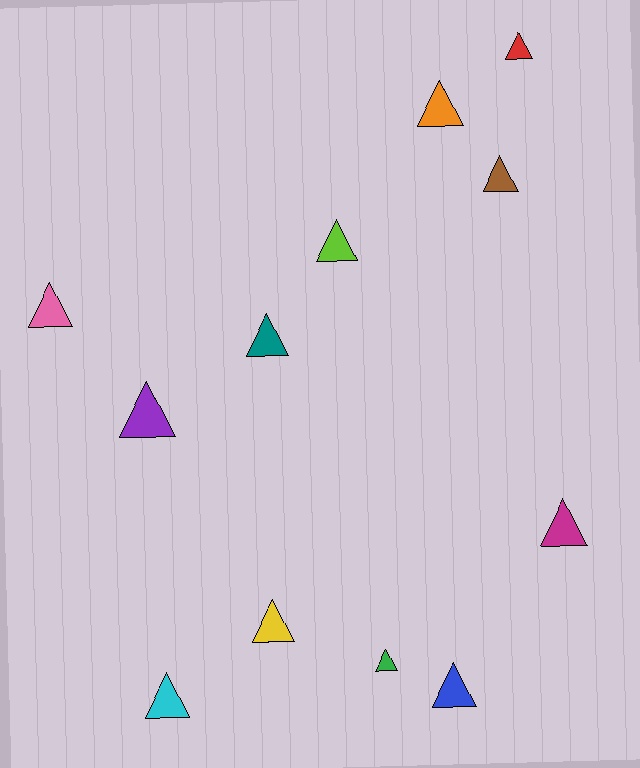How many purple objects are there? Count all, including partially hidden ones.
There is 1 purple object.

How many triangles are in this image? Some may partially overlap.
There are 12 triangles.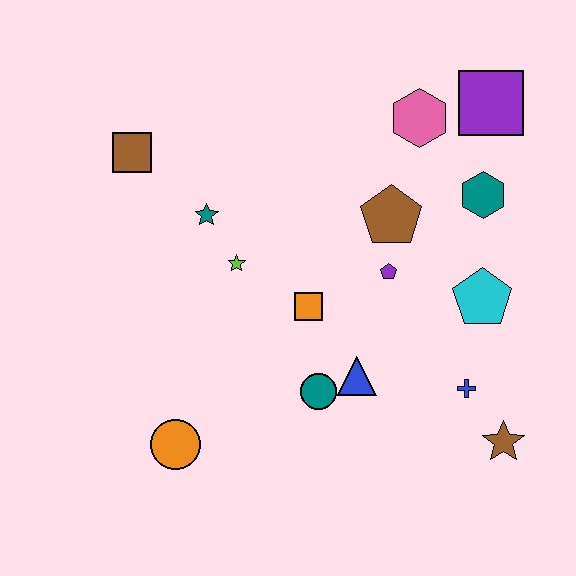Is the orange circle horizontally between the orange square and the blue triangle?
No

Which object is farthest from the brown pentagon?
The orange circle is farthest from the brown pentagon.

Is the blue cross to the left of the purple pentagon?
No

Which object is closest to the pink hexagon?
The purple square is closest to the pink hexagon.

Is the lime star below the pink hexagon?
Yes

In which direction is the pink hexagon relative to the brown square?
The pink hexagon is to the right of the brown square.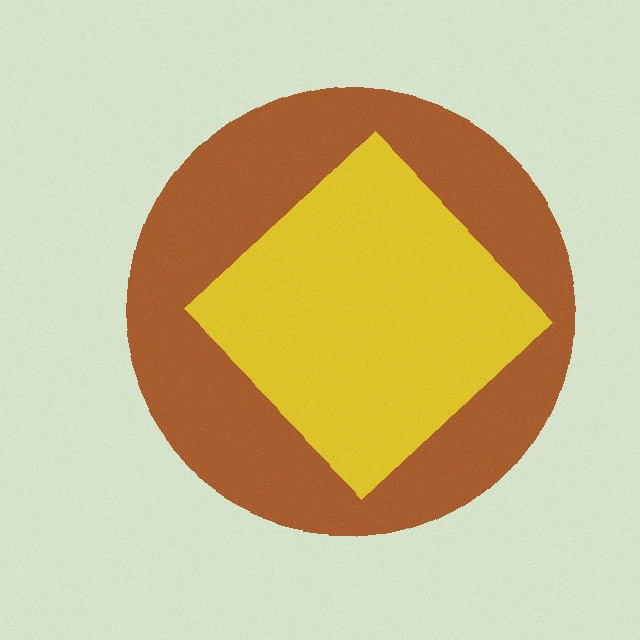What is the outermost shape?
The brown circle.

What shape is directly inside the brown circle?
The yellow diamond.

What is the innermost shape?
The yellow diamond.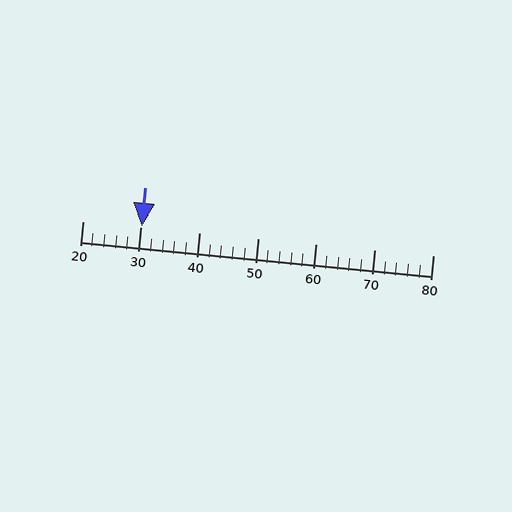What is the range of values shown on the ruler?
The ruler shows values from 20 to 80.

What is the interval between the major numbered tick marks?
The major tick marks are spaced 10 units apart.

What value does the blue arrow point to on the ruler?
The blue arrow points to approximately 30.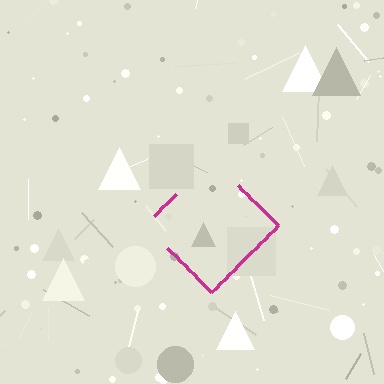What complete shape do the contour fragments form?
The contour fragments form a diamond.